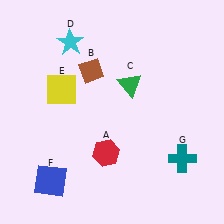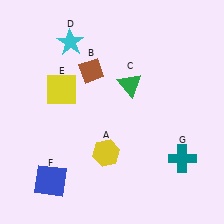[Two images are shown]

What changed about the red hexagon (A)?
In Image 1, A is red. In Image 2, it changed to yellow.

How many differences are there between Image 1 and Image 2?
There is 1 difference between the two images.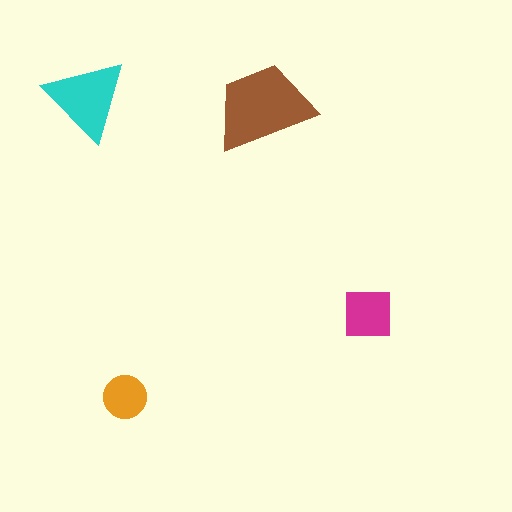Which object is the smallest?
The orange circle.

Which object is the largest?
The brown trapezoid.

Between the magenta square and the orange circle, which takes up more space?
The magenta square.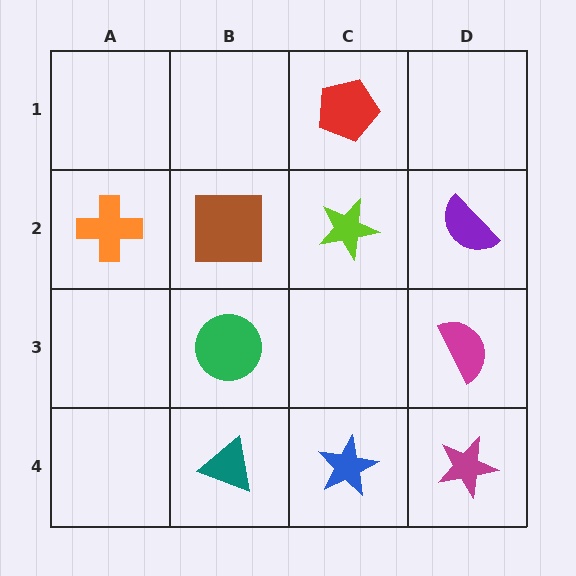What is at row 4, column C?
A blue star.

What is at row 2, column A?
An orange cross.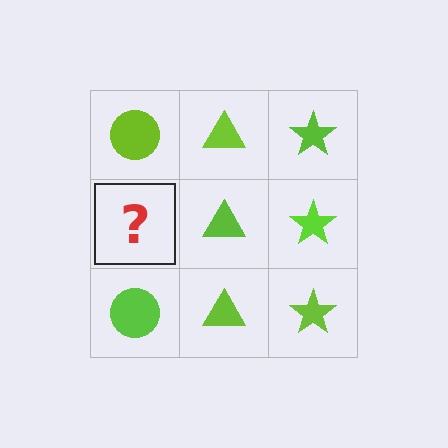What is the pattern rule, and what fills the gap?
The rule is that each column has a consistent shape. The gap should be filled with a lime circle.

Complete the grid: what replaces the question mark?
The question mark should be replaced with a lime circle.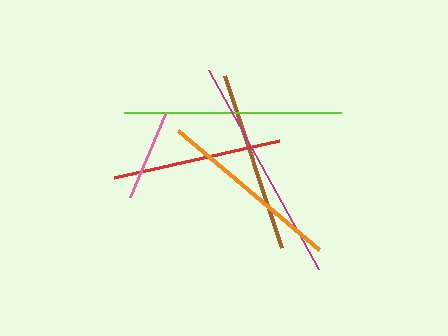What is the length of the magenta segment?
The magenta segment is approximately 228 pixels long.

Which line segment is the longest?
The magenta line is the longest at approximately 228 pixels.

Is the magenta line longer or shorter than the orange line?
The magenta line is longer than the orange line.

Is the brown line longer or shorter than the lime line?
The lime line is longer than the brown line.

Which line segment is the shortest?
The pink line is the shortest at approximately 90 pixels.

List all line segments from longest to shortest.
From longest to shortest: magenta, lime, orange, brown, red, pink.